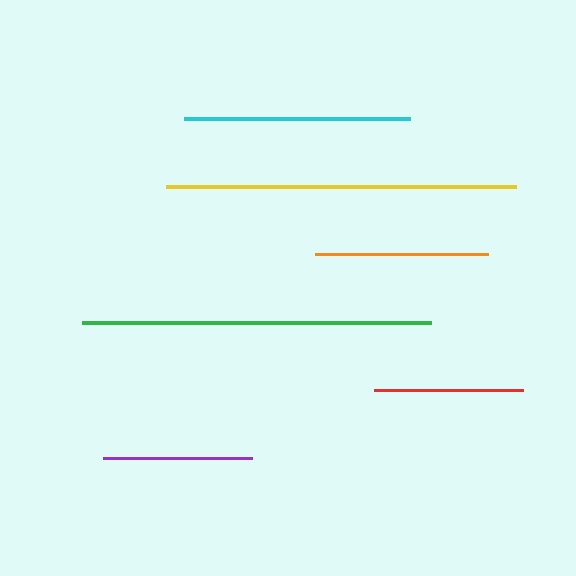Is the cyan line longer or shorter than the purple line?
The cyan line is longer than the purple line.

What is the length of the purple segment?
The purple segment is approximately 150 pixels long.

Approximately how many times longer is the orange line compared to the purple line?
The orange line is approximately 1.2 times the length of the purple line.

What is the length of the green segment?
The green segment is approximately 349 pixels long.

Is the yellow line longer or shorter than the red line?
The yellow line is longer than the red line.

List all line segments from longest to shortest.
From longest to shortest: yellow, green, cyan, orange, purple, red.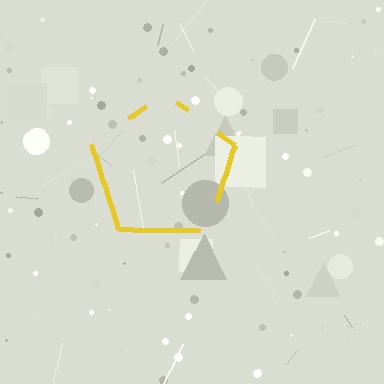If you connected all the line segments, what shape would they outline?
They would outline a pentagon.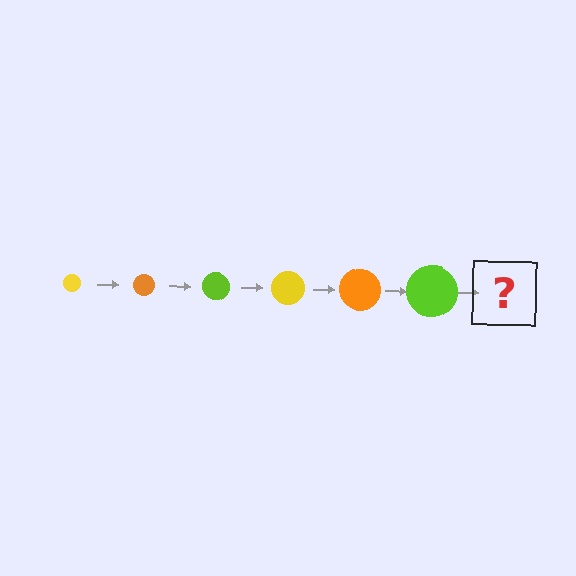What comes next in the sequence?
The next element should be a yellow circle, larger than the previous one.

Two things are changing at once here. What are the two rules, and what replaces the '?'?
The two rules are that the circle grows larger each step and the color cycles through yellow, orange, and lime. The '?' should be a yellow circle, larger than the previous one.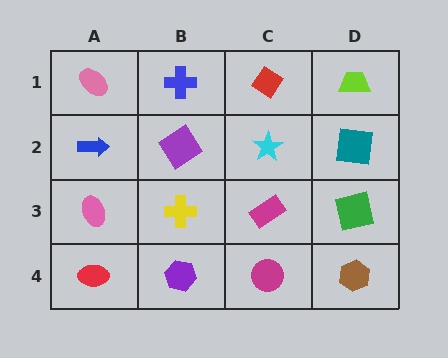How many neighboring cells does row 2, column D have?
3.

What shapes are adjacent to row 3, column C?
A cyan star (row 2, column C), a magenta circle (row 4, column C), a yellow cross (row 3, column B), a green square (row 3, column D).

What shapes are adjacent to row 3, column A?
A blue arrow (row 2, column A), a red ellipse (row 4, column A), a yellow cross (row 3, column B).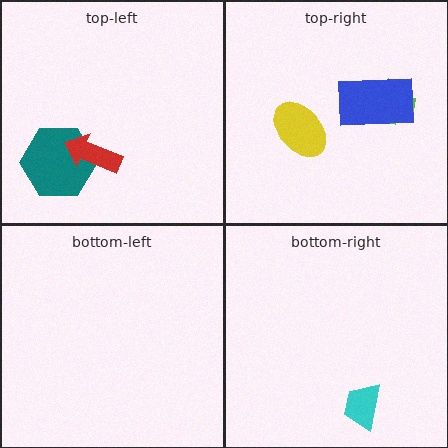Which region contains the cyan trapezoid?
The bottom-right region.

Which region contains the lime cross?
The top-right region.